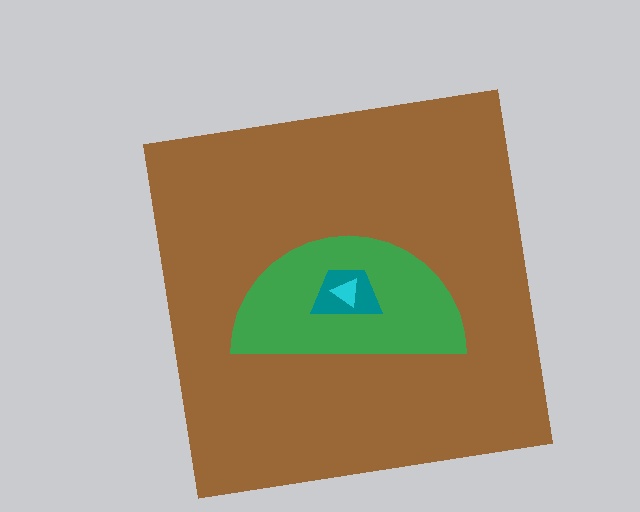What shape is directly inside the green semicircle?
The teal trapezoid.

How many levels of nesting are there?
4.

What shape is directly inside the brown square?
The green semicircle.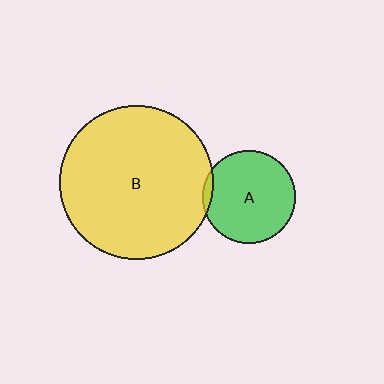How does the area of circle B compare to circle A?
Approximately 2.8 times.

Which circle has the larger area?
Circle B (yellow).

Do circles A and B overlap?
Yes.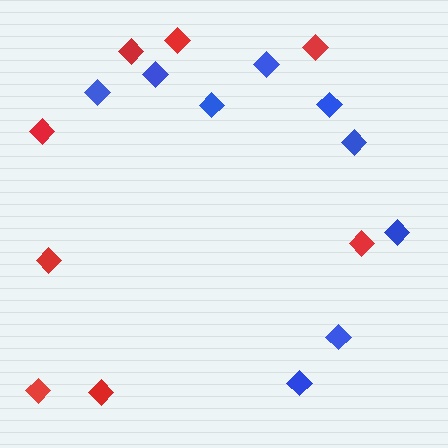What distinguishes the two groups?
There are 2 groups: one group of red diamonds (8) and one group of blue diamonds (9).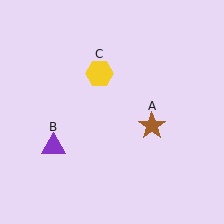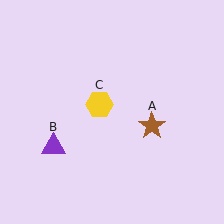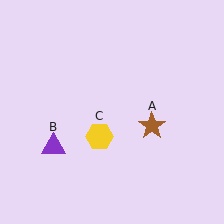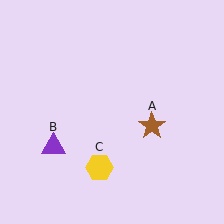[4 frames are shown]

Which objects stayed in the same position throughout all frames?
Brown star (object A) and purple triangle (object B) remained stationary.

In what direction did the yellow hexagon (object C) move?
The yellow hexagon (object C) moved down.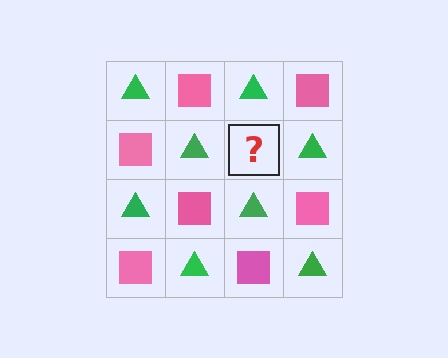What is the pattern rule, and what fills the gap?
The rule is that it alternates green triangle and pink square in a checkerboard pattern. The gap should be filled with a pink square.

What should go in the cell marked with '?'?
The missing cell should contain a pink square.